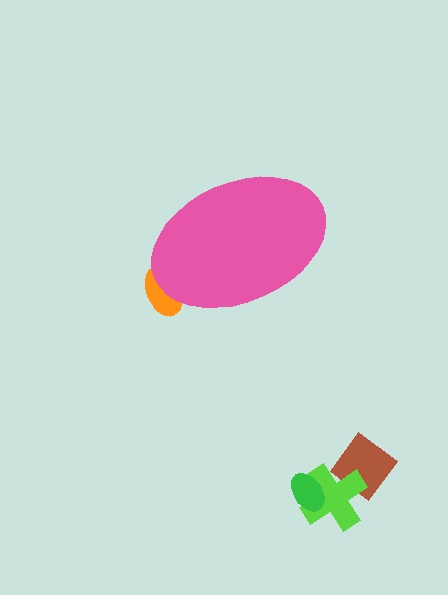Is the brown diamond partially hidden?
No, the brown diamond is fully visible.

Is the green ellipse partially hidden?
No, the green ellipse is fully visible.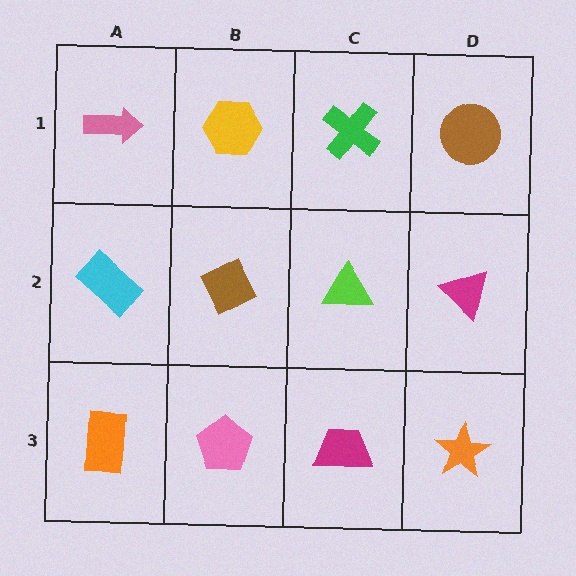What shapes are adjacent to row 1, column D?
A magenta triangle (row 2, column D), a green cross (row 1, column C).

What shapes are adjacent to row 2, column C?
A green cross (row 1, column C), a magenta trapezoid (row 3, column C), a brown diamond (row 2, column B), a magenta triangle (row 2, column D).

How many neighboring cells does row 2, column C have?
4.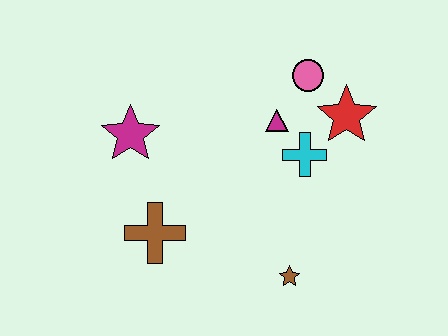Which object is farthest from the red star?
The brown cross is farthest from the red star.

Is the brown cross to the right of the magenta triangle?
No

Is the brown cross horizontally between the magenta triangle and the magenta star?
Yes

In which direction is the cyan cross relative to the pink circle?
The cyan cross is below the pink circle.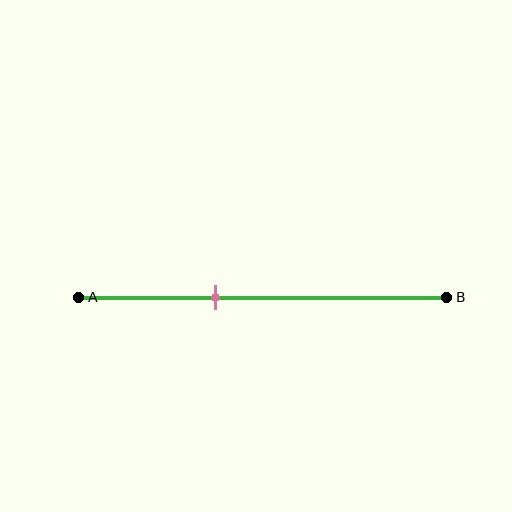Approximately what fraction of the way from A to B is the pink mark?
The pink mark is approximately 35% of the way from A to B.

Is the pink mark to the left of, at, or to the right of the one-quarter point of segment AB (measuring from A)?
The pink mark is to the right of the one-quarter point of segment AB.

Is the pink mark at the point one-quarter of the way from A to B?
No, the mark is at about 35% from A, not at the 25% one-quarter point.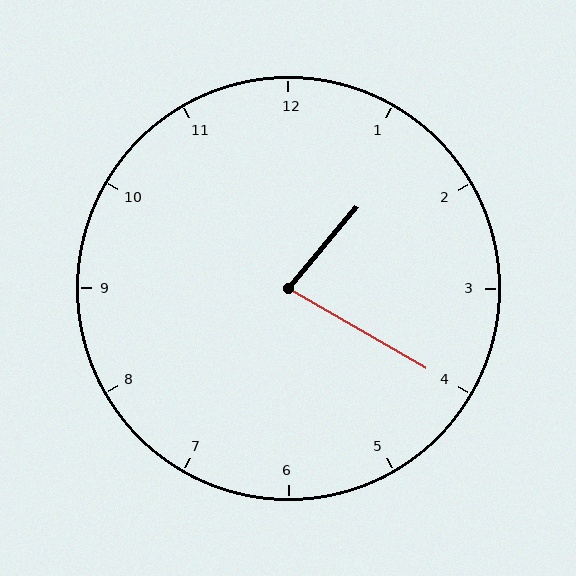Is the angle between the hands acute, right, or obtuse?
It is acute.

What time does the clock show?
1:20.